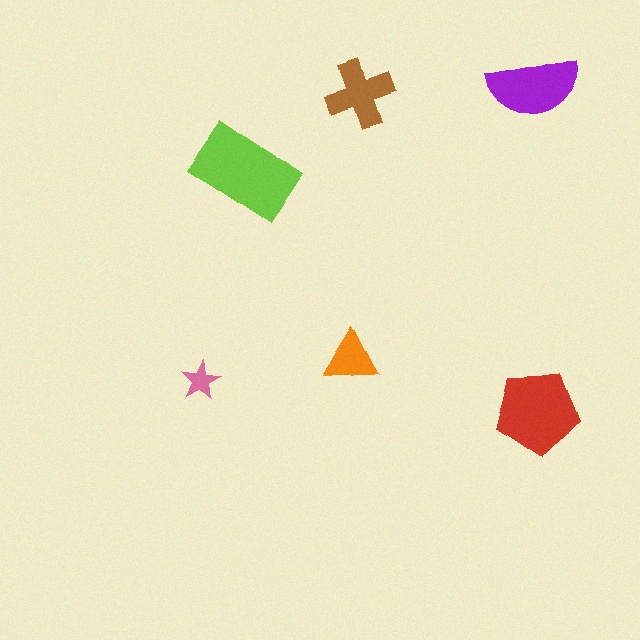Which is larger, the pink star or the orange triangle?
The orange triangle.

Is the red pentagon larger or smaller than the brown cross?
Larger.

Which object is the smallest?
The pink star.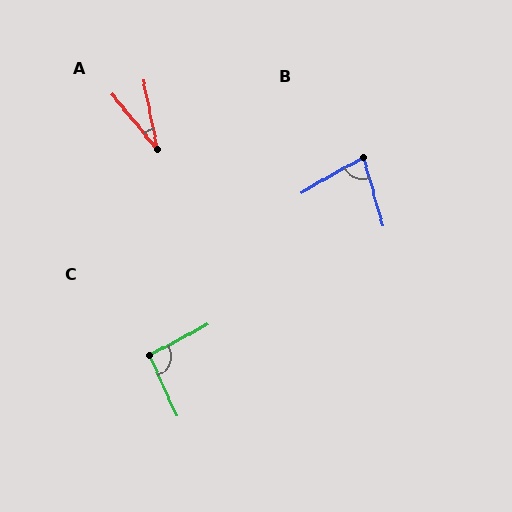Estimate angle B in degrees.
Approximately 77 degrees.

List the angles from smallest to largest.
A (28°), B (77°), C (95°).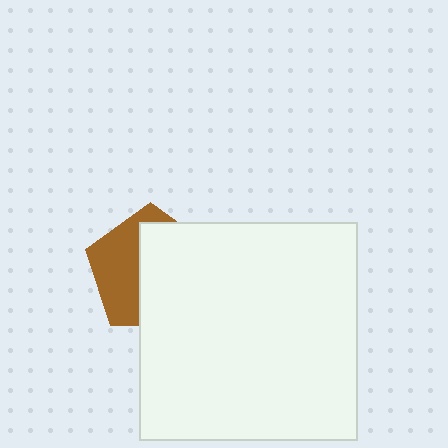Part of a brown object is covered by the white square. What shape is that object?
It is a pentagon.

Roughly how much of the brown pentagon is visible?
A small part of it is visible (roughly 42%).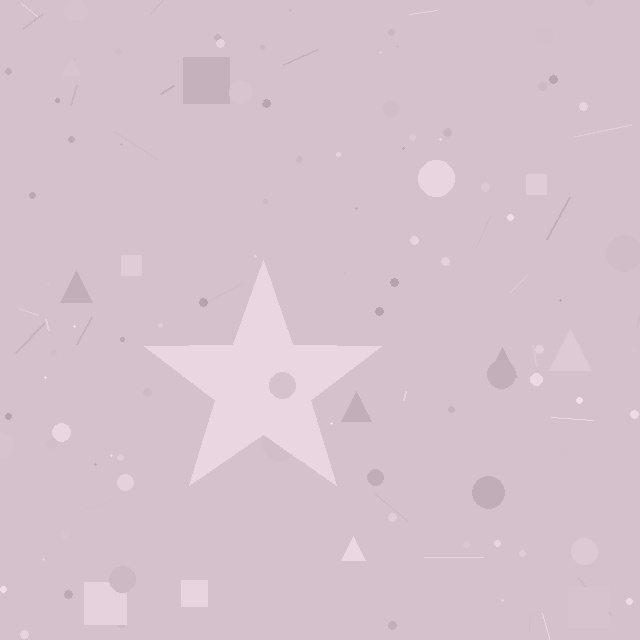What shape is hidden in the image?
A star is hidden in the image.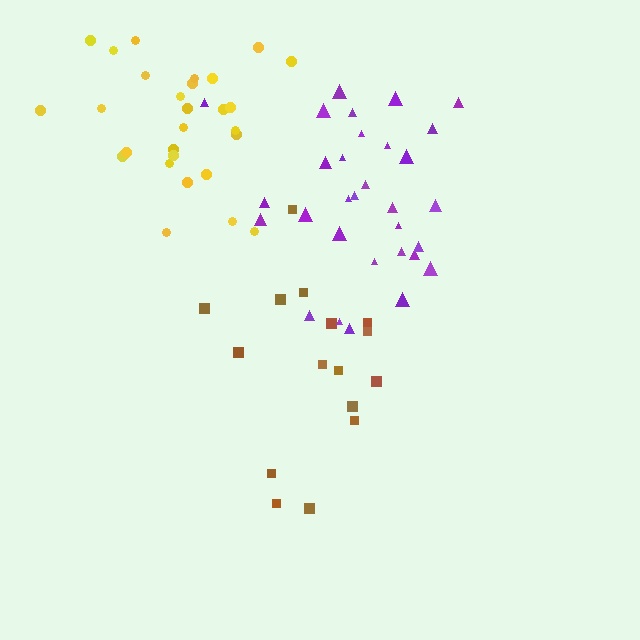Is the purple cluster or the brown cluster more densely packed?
Purple.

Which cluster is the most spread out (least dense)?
Brown.